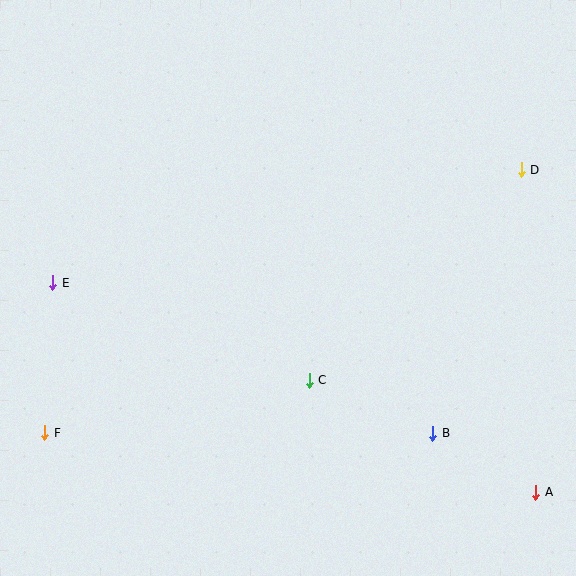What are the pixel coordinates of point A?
Point A is at (536, 492).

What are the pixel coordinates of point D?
Point D is at (521, 170).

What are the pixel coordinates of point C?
Point C is at (309, 380).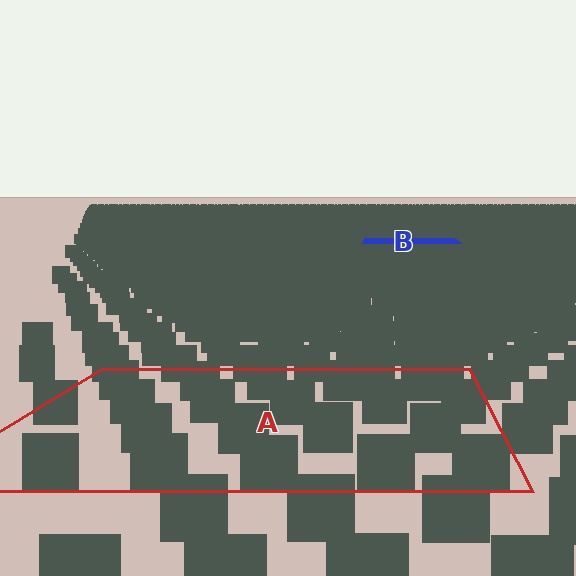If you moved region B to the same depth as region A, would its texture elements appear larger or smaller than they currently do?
They would appear larger. At a closer depth, the same texture elements are projected at a bigger on-screen size.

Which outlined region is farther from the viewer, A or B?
Region B is farther from the viewer — the texture elements inside it appear smaller and more densely packed.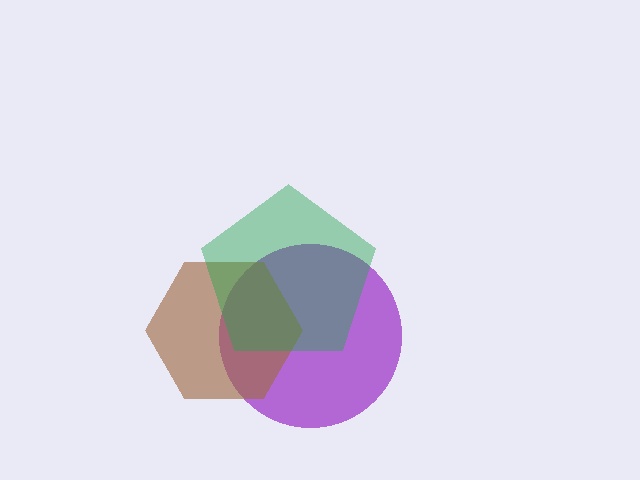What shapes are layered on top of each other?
The layered shapes are: a purple circle, a brown hexagon, a green pentagon.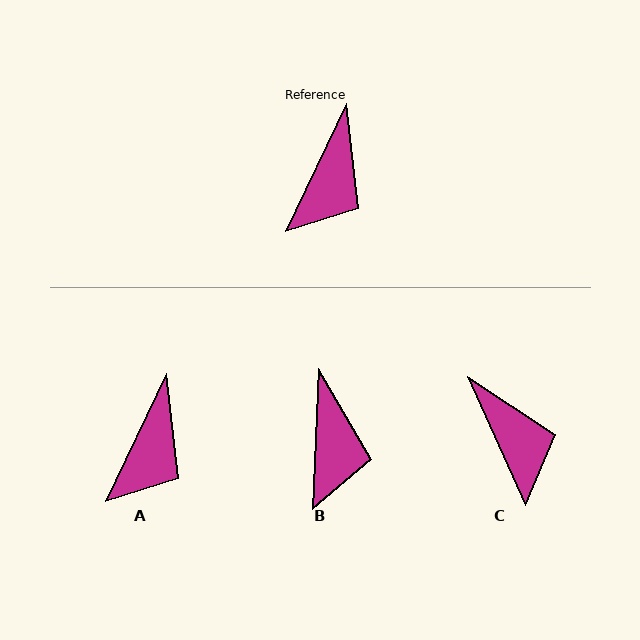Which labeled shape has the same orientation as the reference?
A.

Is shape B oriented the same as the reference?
No, it is off by about 23 degrees.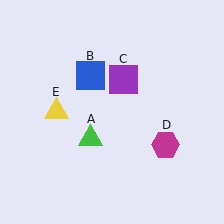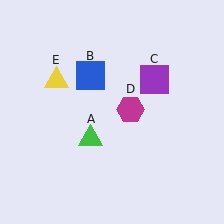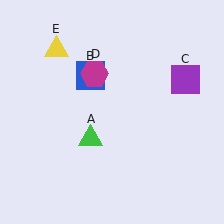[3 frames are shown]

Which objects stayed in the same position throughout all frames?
Green triangle (object A) and blue square (object B) remained stationary.